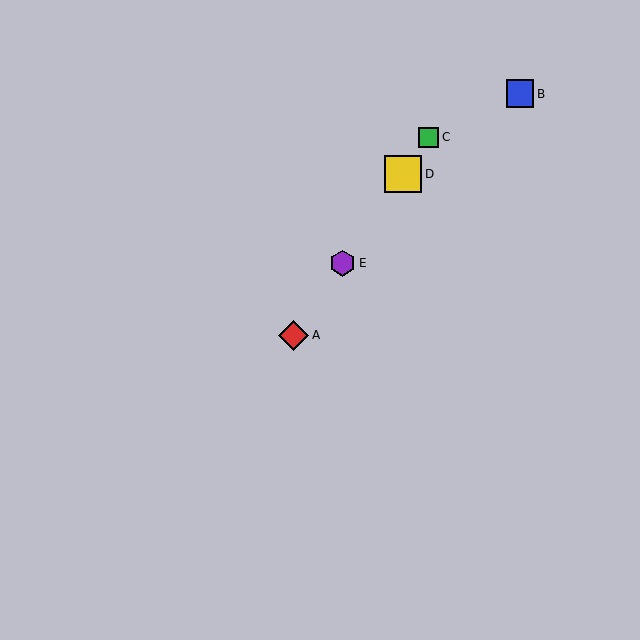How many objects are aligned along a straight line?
4 objects (A, C, D, E) are aligned along a straight line.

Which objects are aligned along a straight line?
Objects A, C, D, E are aligned along a straight line.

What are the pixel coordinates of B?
Object B is at (520, 94).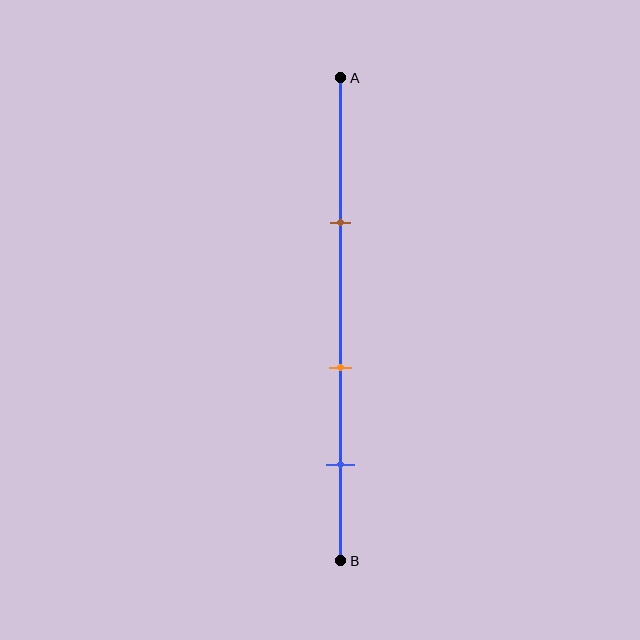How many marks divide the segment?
There are 3 marks dividing the segment.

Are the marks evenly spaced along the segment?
Yes, the marks are approximately evenly spaced.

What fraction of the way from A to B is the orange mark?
The orange mark is approximately 60% (0.6) of the way from A to B.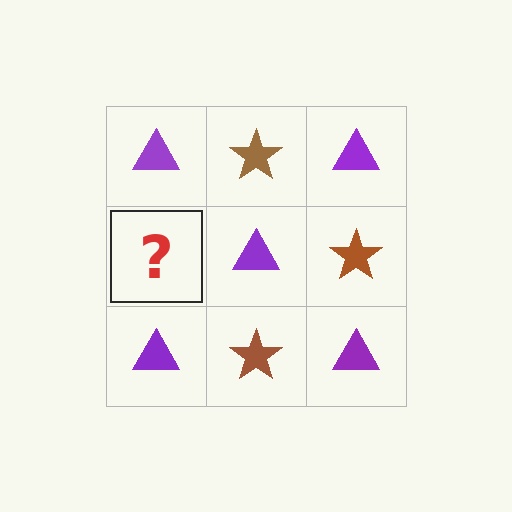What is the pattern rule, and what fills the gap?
The rule is that it alternates purple triangle and brown star in a checkerboard pattern. The gap should be filled with a brown star.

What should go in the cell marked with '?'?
The missing cell should contain a brown star.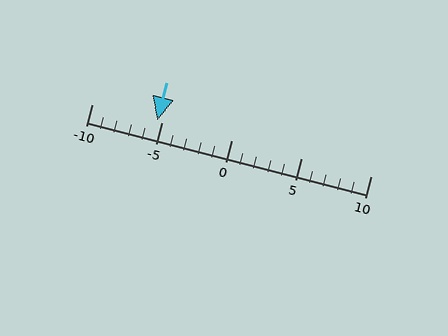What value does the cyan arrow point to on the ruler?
The cyan arrow points to approximately -5.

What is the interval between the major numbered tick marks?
The major tick marks are spaced 5 units apart.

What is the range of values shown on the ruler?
The ruler shows values from -10 to 10.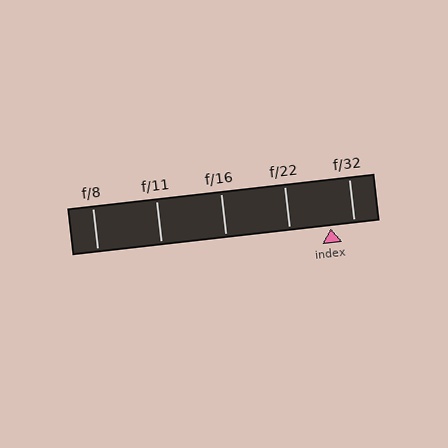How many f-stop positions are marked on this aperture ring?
There are 5 f-stop positions marked.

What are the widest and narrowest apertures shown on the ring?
The widest aperture shown is f/8 and the narrowest is f/32.